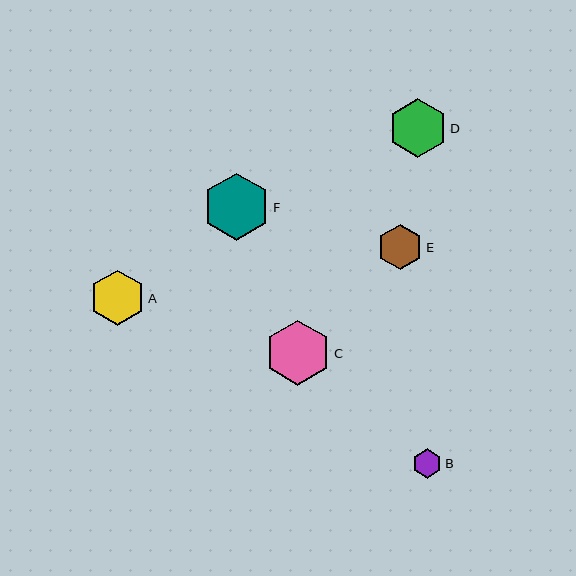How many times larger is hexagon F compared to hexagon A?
Hexagon F is approximately 1.2 times the size of hexagon A.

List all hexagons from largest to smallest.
From largest to smallest: F, C, D, A, E, B.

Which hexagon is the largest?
Hexagon F is the largest with a size of approximately 67 pixels.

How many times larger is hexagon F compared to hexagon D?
Hexagon F is approximately 1.2 times the size of hexagon D.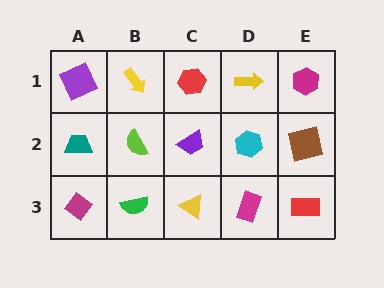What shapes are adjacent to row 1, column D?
A cyan hexagon (row 2, column D), a red hexagon (row 1, column C), a magenta hexagon (row 1, column E).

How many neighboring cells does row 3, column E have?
2.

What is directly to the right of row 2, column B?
A purple trapezoid.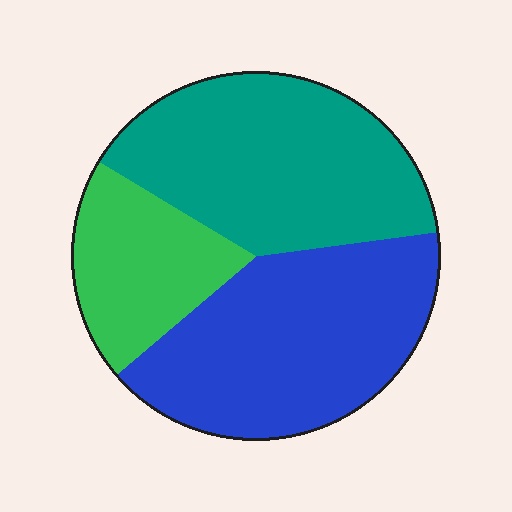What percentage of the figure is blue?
Blue covers about 40% of the figure.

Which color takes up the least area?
Green, at roughly 20%.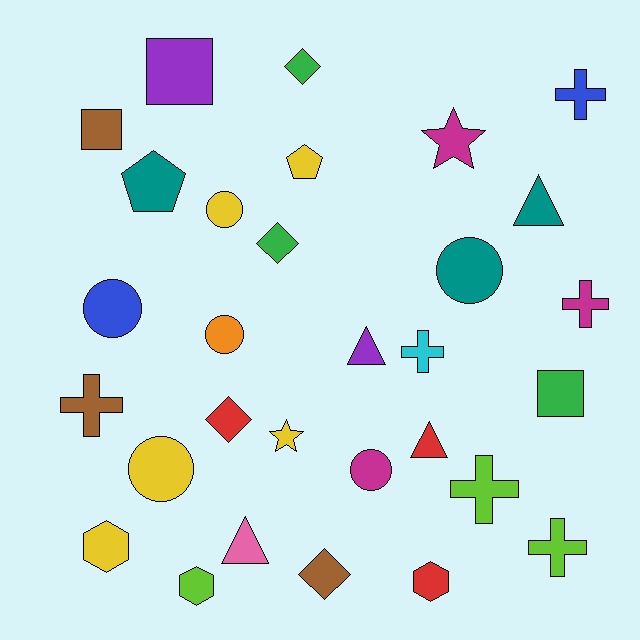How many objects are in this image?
There are 30 objects.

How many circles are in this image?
There are 6 circles.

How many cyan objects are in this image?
There is 1 cyan object.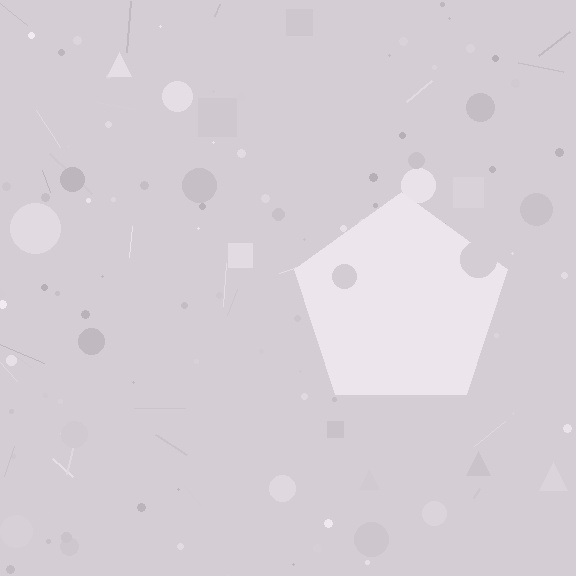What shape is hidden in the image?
A pentagon is hidden in the image.